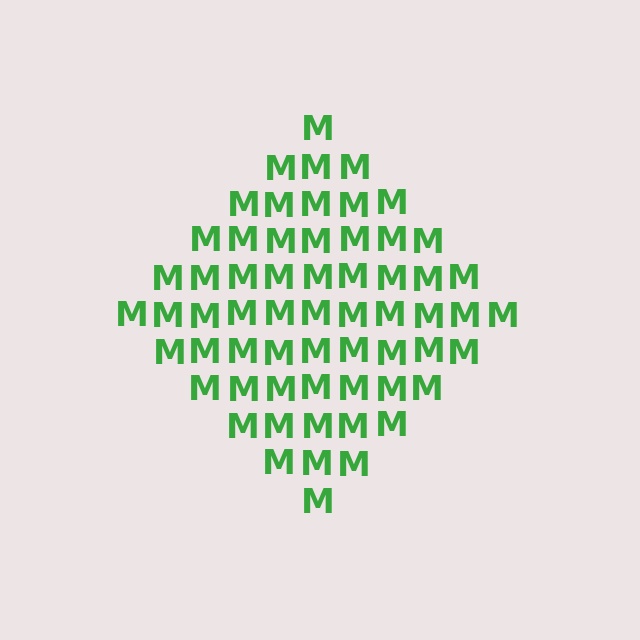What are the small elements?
The small elements are letter M's.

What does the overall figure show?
The overall figure shows a diamond.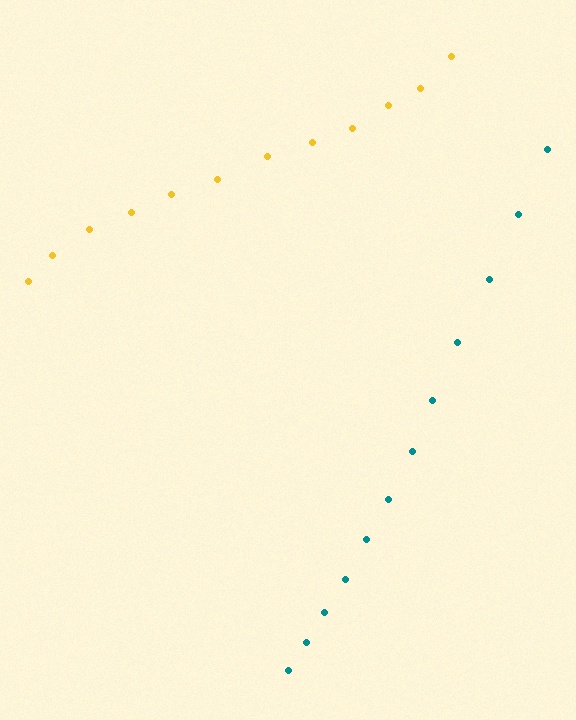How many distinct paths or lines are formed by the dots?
There are 2 distinct paths.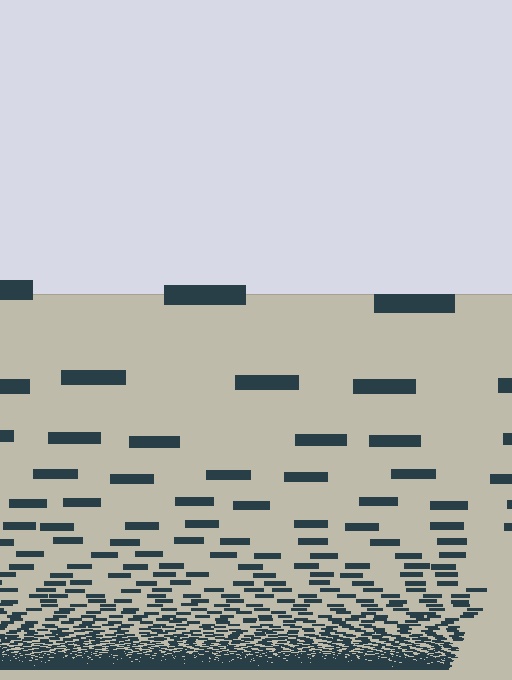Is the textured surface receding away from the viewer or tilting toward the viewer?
The surface appears to tilt toward the viewer. Texture elements get larger and sparser toward the top.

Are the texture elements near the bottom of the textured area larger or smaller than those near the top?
Smaller. The gradient is inverted — elements near the bottom are smaller and denser.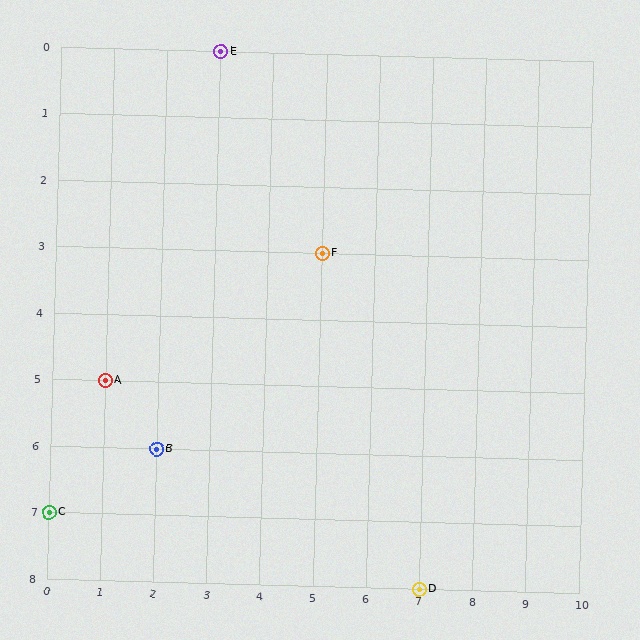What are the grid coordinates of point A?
Point A is at grid coordinates (1, 5).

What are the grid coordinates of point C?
Point C is at grid coordinates (0, 7).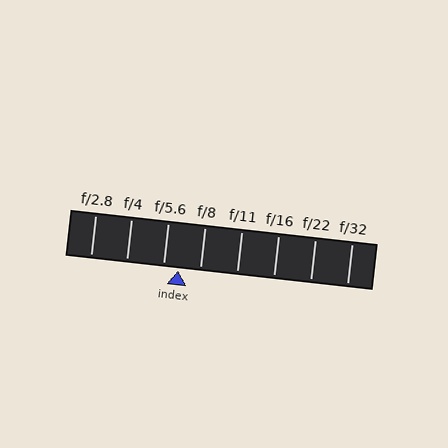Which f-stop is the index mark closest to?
The index mark is closest to f/5.6.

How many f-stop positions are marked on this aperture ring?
There are 8 f-stop positions marked.